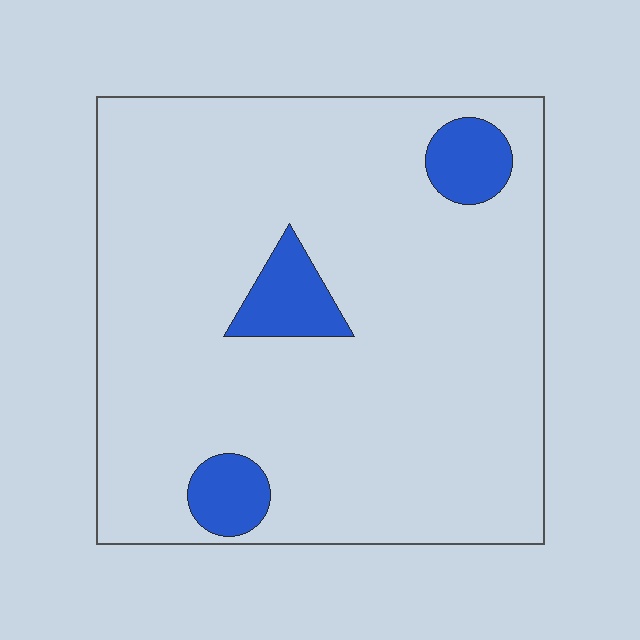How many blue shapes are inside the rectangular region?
3.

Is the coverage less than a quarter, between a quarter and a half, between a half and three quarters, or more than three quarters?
Less than a quarter.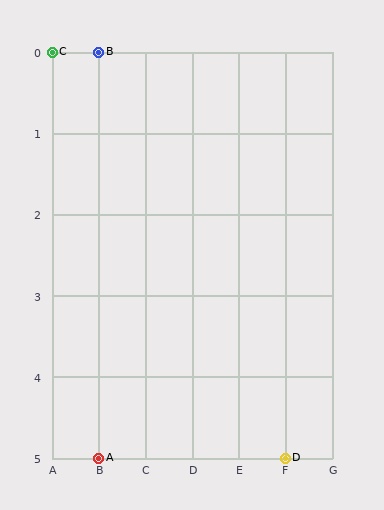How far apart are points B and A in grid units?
Points B and A are 5 rows apart.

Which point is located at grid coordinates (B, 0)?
Point B is at (B, 0).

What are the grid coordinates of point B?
Point B is at grid coordinates (B, 0).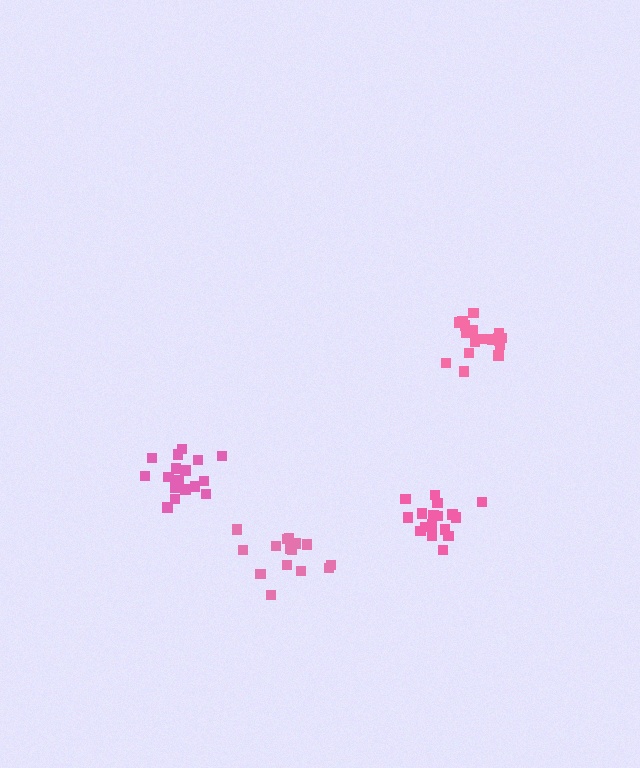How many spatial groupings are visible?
There are 4 spatial groupings.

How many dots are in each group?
Group 1: 16 dots, Group 2: 17 dots, Group 3: 18 dots, Group 4: 18 dots (69 total).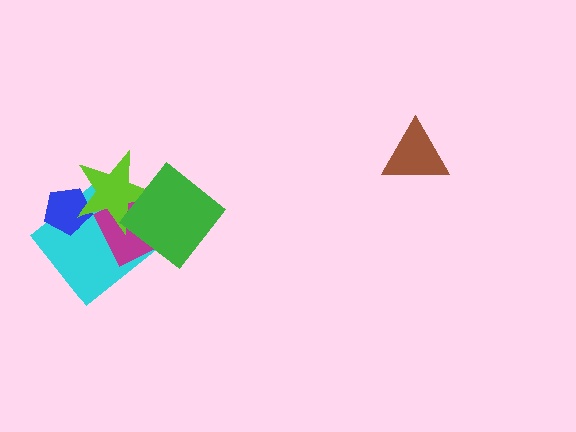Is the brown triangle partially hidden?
No, no other shape covers it.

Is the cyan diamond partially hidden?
Yes, it is partially covered by another shape.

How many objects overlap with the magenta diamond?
3 objects overlap with the magenta diamond.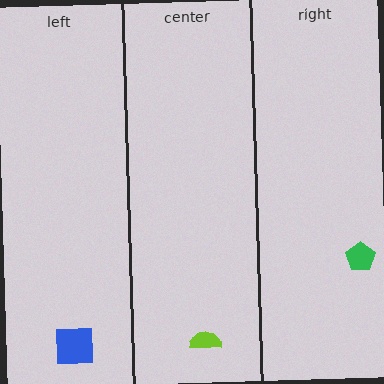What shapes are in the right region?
The green pentagon.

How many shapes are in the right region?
1.